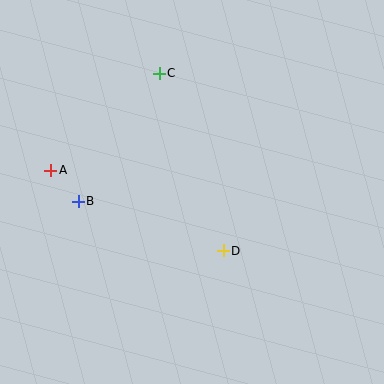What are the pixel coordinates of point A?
Point A is at (51, 170).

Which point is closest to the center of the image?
Point D at (223, 251) is closest to the center.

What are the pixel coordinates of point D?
Point D is at (223, 251).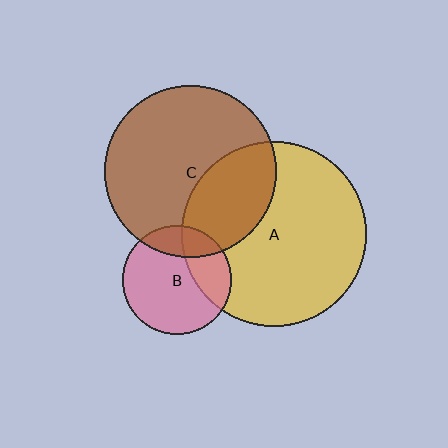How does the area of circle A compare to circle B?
Approximately 2.9 times.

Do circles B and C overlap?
Yes.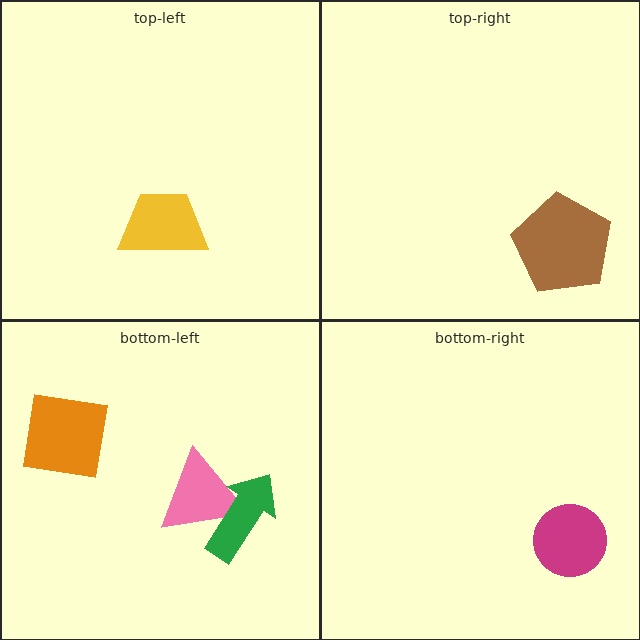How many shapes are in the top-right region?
1.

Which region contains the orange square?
The bottom-left region.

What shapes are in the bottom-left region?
The orange square, the pink triangle, the green arrow.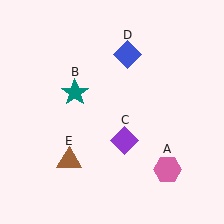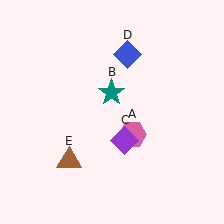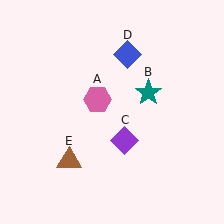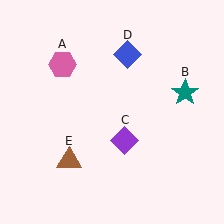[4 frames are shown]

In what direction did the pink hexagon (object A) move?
The pink hexagon (object A) moved up and to the left.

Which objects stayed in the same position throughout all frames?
Purple diamond (object C) and blue diamond (object D) and brown triangle (object E) remained stationary.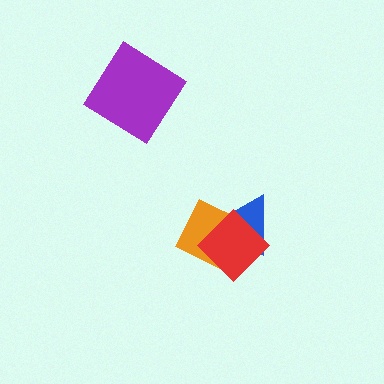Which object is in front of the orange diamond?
The red diamond is in front of the orange diamond.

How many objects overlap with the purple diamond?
0 objects overlap with the purple diamond.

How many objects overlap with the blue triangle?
2 objects overlap with the blue triangle.